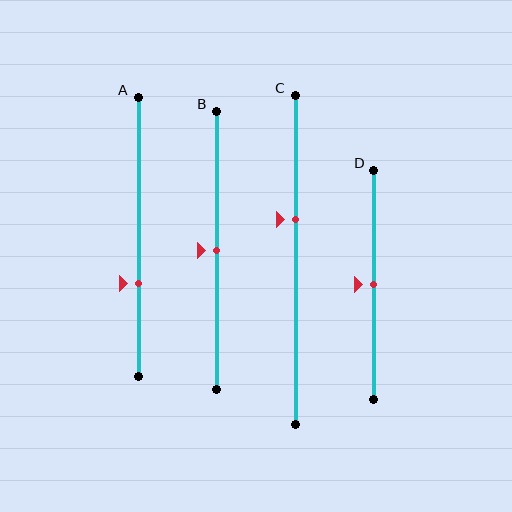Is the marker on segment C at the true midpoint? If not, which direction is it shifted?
No, the marker on segment C is shifted upward by about 12% of the segment length.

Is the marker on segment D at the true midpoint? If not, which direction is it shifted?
Yes, the marker on segment D is at the true midpoint.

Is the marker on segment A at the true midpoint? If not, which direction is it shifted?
No, the marker on segment A is shifted downward by about 16% of the segment length.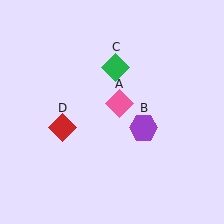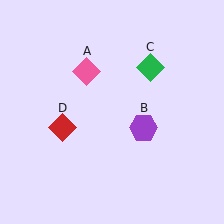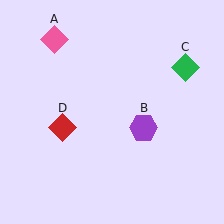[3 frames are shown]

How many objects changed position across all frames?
2 objects changed position: pink diamond (object A), green diamond (object C).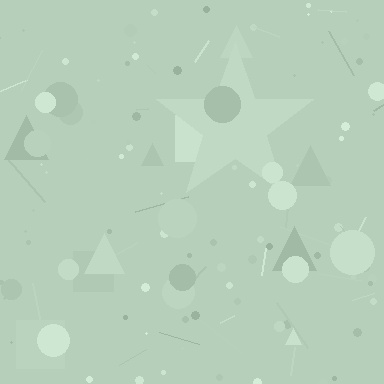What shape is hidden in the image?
A star is hidden in the image.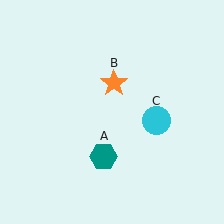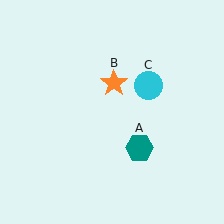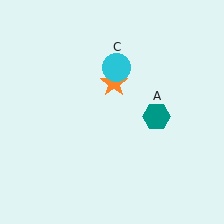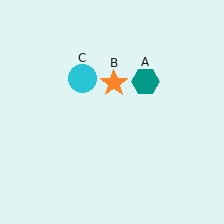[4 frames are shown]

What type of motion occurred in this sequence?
The teal hexagon (object A), cyan circle (object C) rotated counterclockwise around the center of the scene.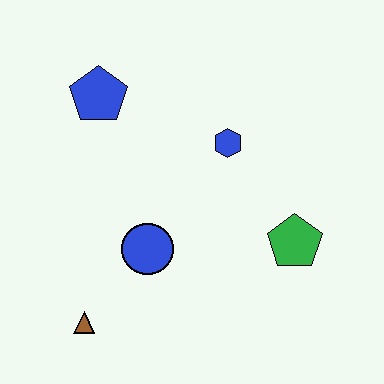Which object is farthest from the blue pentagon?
The green pentagon is farthest from the blue pentagon.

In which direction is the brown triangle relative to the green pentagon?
The brown triangle is to the left of the green pentagon.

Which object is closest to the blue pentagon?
The blue hexagon is closest to the blue pentagon.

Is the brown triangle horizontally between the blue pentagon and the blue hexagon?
No